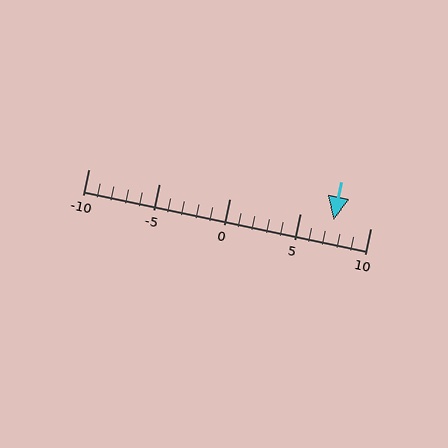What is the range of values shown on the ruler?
The ruler shows values from -10 to 10.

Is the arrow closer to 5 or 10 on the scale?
The arrow is closer to 5.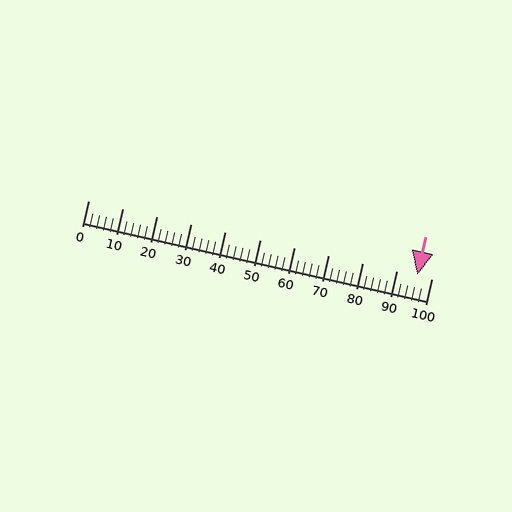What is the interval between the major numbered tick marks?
The major tick marks are spaced 10 units apart.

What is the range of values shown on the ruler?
The ruler shows values from 0 to 100.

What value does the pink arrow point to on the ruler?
The pink arrow points to approximately 96.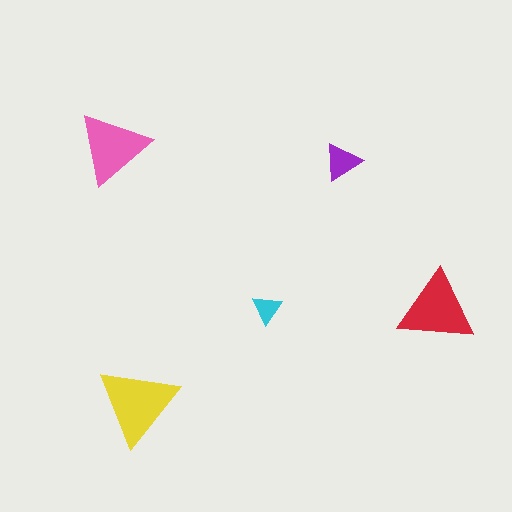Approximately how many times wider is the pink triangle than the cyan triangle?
About 2.5 times wider.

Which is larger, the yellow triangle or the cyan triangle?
The yellow one.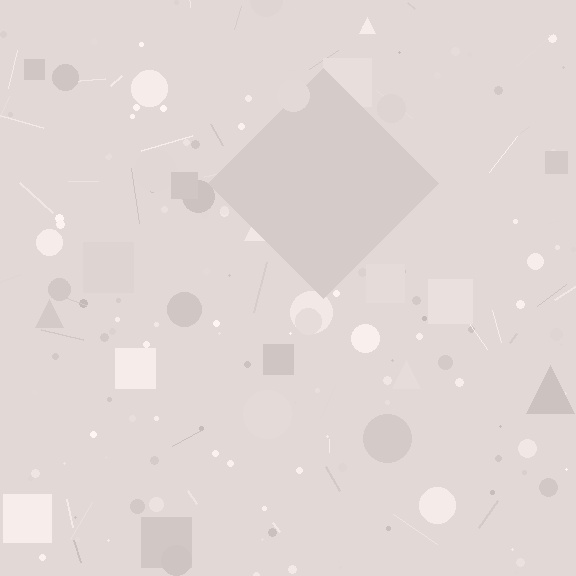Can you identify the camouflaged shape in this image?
The camouflaged shape is a diamond.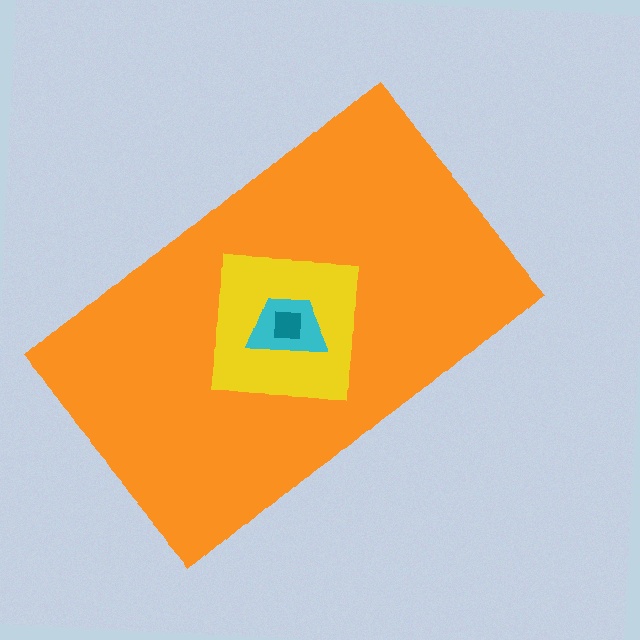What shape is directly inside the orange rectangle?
The yellow square.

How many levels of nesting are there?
4.